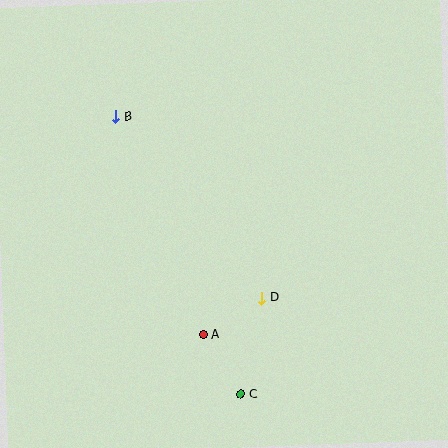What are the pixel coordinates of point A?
Point A is at (203, 335).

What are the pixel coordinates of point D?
Point D is at (262, 298).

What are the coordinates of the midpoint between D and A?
The midpoint between D and A is at (233, 316).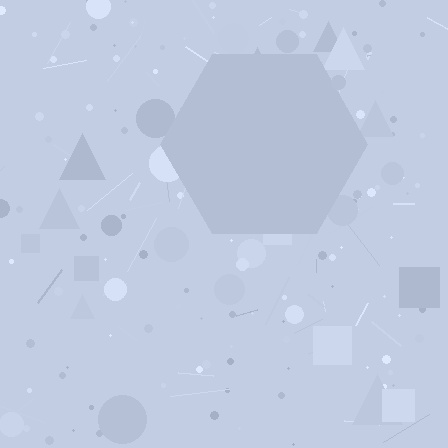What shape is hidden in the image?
A hexagon is hidden in the image.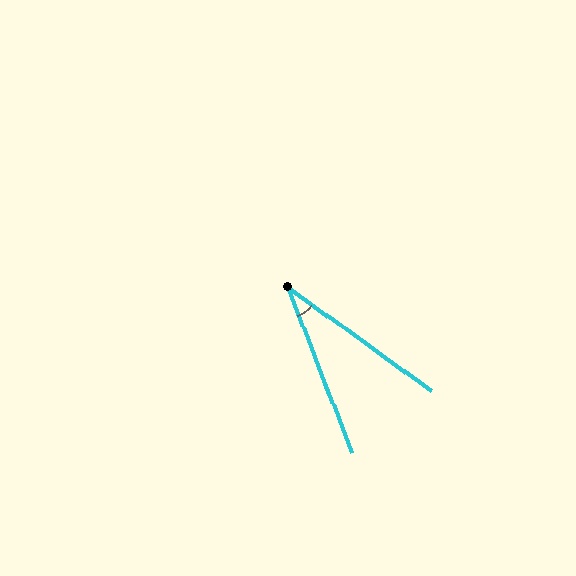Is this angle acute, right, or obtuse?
It is acute.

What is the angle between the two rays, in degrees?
Approximately 33 degrees.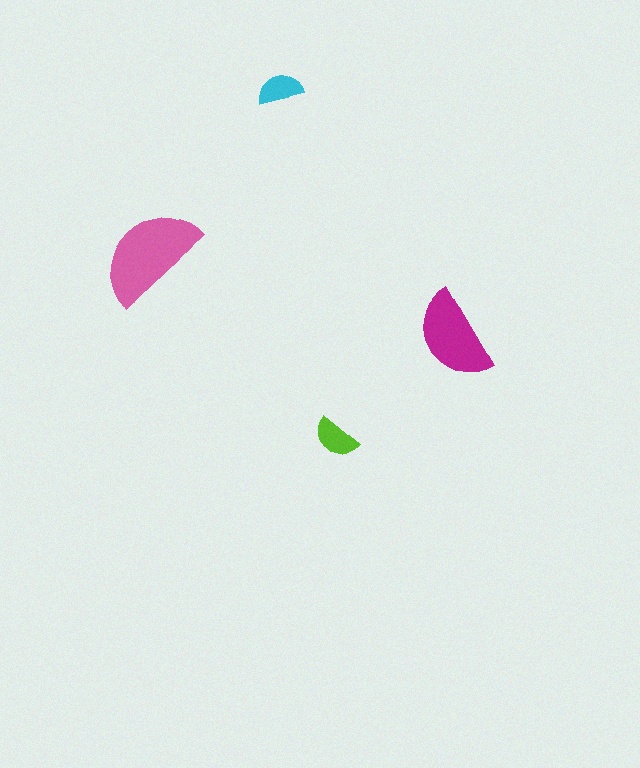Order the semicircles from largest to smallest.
the pink one, the magenta one, the lime one, the cyan one.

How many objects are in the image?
There are 4 objects in the image.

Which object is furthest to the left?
The pink semicircle is leftmost.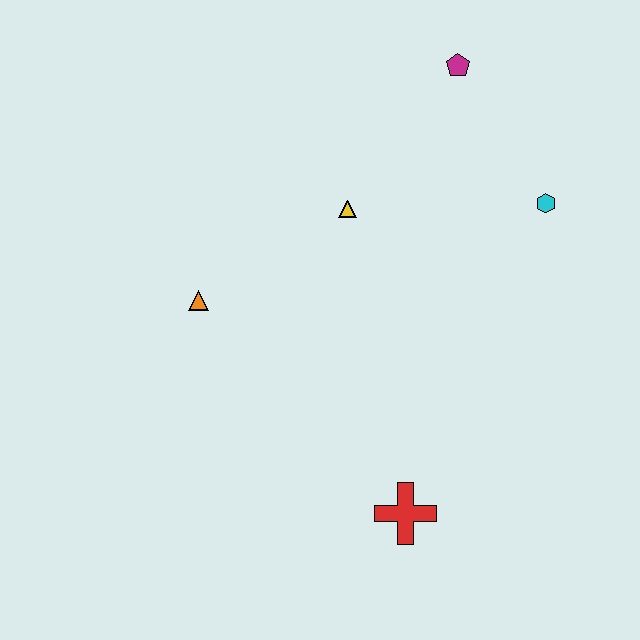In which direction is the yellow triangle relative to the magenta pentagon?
The yellow triangle is below the magenta pentagon.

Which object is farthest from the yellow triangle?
The red cross is farthest from the yellow triangle.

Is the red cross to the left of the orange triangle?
No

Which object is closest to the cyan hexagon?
The magenta pentagon is closest to the cyan hexagon.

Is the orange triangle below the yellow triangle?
Yes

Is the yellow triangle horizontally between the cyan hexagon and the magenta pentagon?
No